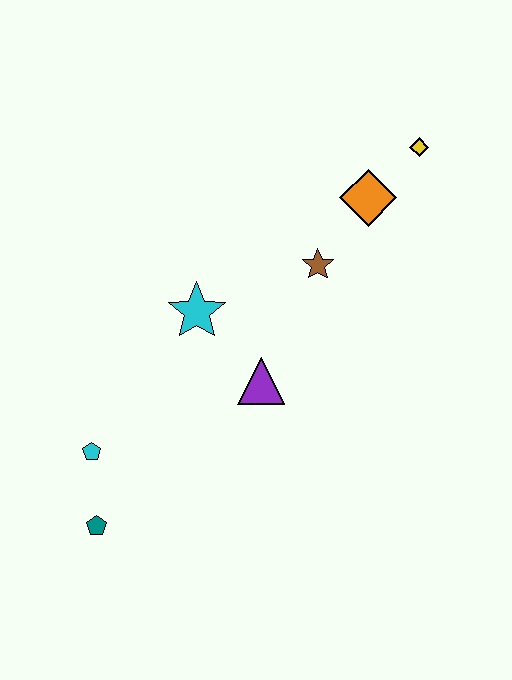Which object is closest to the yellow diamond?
The orange diamond is closest to the yellow diamond.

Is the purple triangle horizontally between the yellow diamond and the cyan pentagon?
Yes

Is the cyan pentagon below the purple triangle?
Yes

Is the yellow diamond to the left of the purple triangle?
No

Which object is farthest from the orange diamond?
The teal pentagon is farthest from the orange diamond.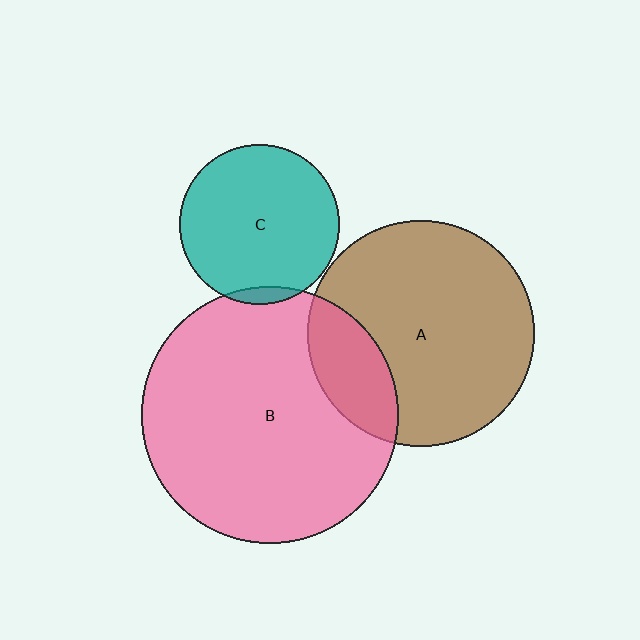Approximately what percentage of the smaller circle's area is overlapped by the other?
Approximately 5%.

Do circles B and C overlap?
Yes.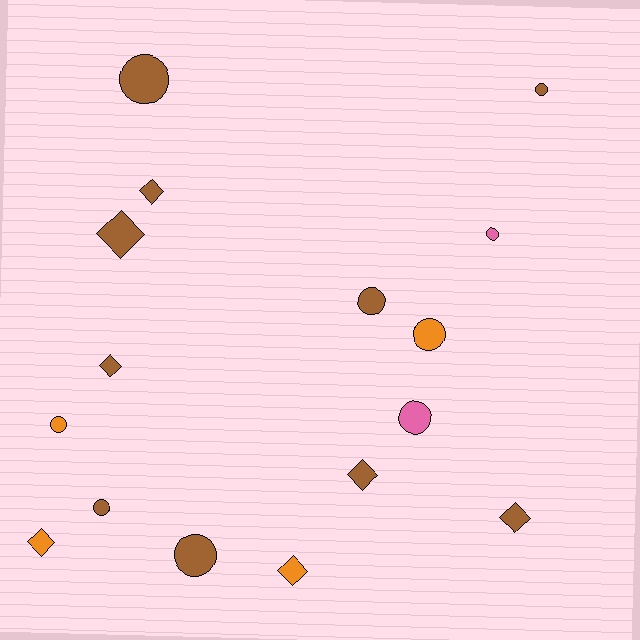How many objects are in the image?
There are 16 objects.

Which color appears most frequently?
Brown, with 10 objects.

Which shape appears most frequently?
Circle, with 9 objects.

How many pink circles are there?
There are 2 pink circles.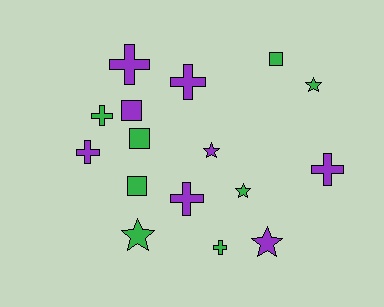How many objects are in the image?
There are 16 objects.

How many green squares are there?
There are 3 green squares.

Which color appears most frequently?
Purple, with 8 objects.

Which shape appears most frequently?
Cross, with 7 objects.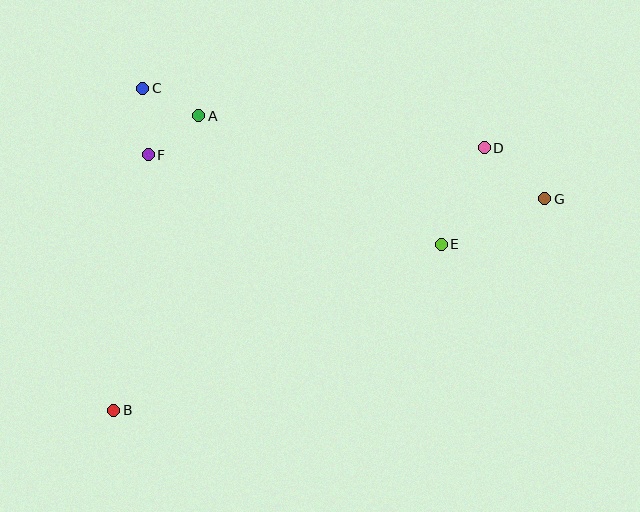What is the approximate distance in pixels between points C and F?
The distance between C and F is approximately 67 pixels.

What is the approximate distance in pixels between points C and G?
The distance between C and G is approximately 417 pixels.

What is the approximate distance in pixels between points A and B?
The distance between A and B is approximately 307 pixels.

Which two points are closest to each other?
Points A and C are closest to each other.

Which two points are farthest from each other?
Points B and G are farthest from each other.